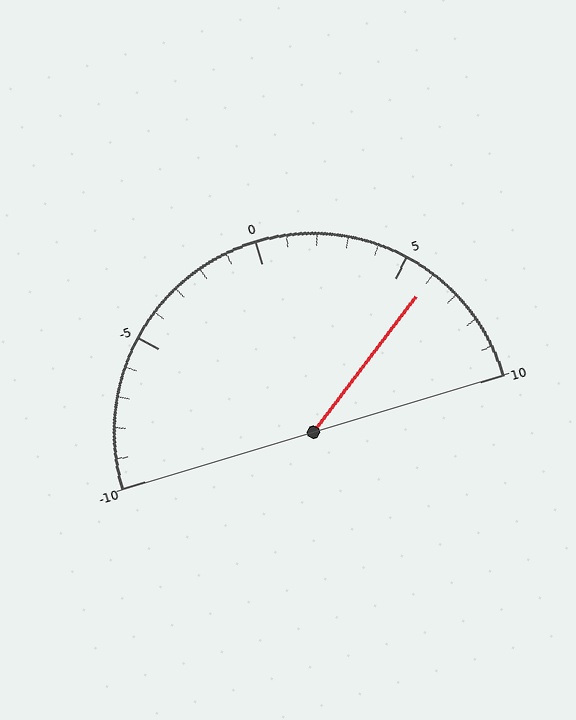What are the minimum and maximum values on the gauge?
The gauge ranges from -10 to 10.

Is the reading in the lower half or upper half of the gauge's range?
The reading is in the upper half of the range (-10 to 10).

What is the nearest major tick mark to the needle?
The nearest major tick mark is 5.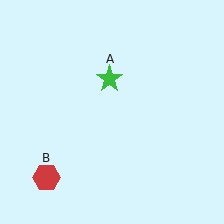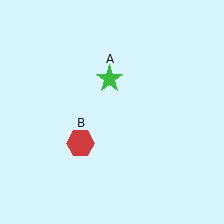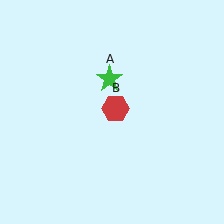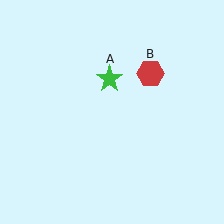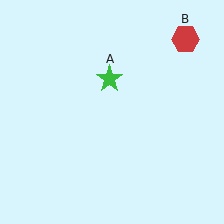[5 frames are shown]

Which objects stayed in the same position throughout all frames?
Green star (object A) remained stationary.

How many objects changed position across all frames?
1 object changed position: red hexagon (object B).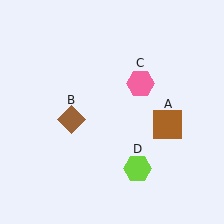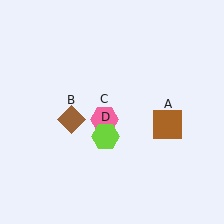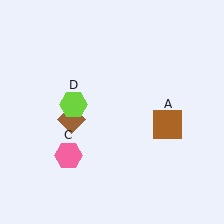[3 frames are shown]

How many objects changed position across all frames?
2 objects changed position: pink hexagon (object C), lime hexagon (object D).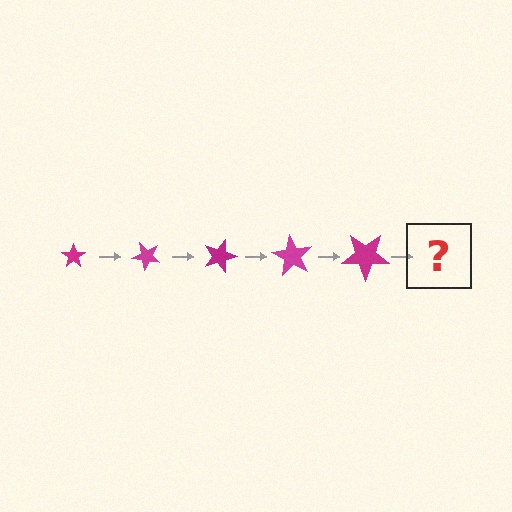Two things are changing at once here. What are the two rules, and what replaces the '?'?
The two rules are that the star grows larger each step and it rotates 45 degrees each step. The '?' should be a star, larger than the previous one and rotated 225 degrees from the start.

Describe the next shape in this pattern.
It should be a star, larger than the previous one and rotated 225 degrees from the start.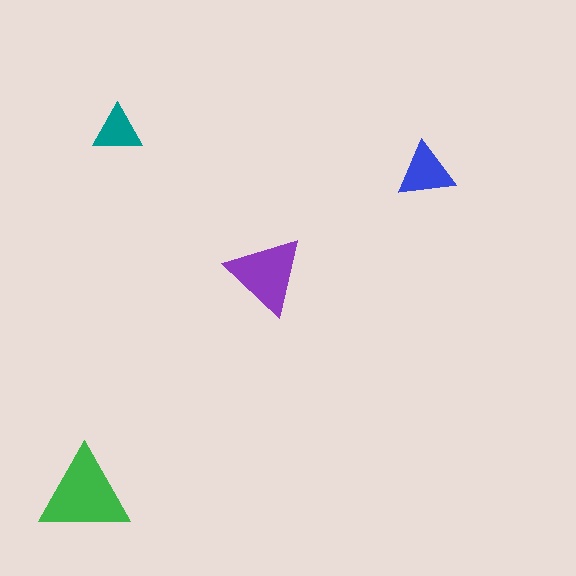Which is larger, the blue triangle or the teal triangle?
The blue one.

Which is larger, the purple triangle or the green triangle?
The green one.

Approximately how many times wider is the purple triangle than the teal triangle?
About 1.5 times wider.